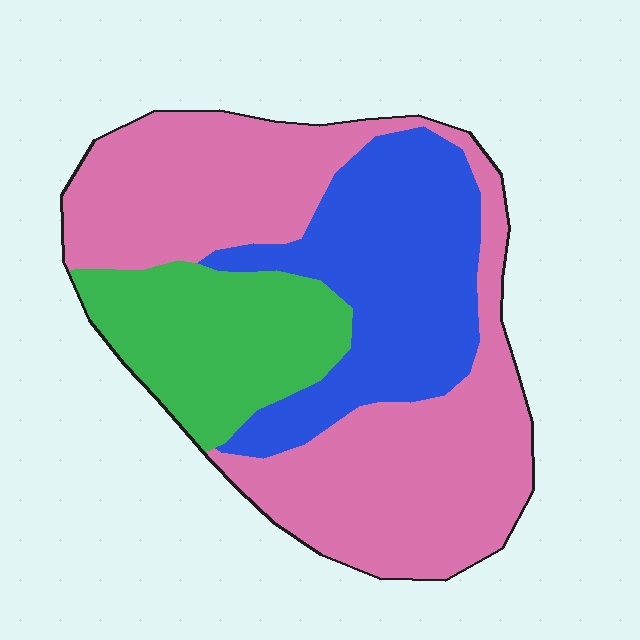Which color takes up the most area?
Pink, at roughly 50%.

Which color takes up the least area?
Green, at roughly 20%.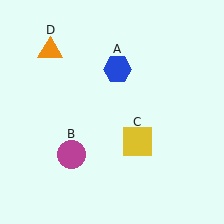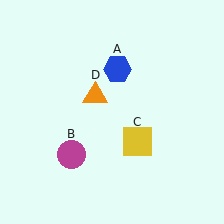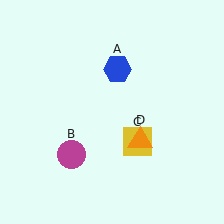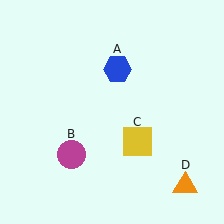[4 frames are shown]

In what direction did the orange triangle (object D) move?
The orange triangle (object D) moved down and to the right.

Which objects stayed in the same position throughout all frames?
Blue hexagon (object A) and magenta circle (object B) and yellow square (object C) remained stationary.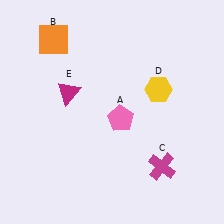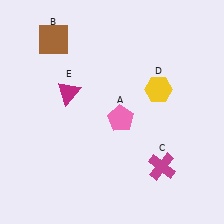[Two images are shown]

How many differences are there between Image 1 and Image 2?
There is 1 difference between the two images.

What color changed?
The square (B) changed from orange in Image 1 to brown in Image 2.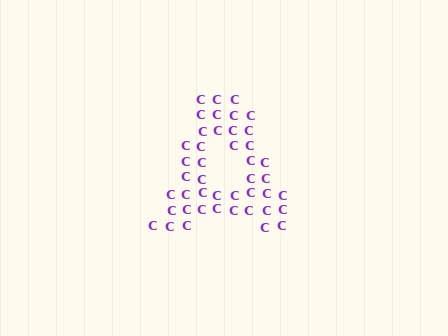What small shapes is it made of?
It is made of small letter C's.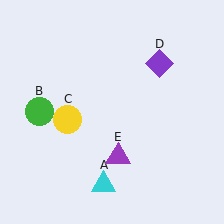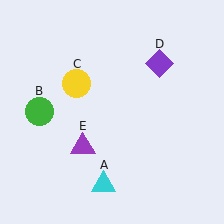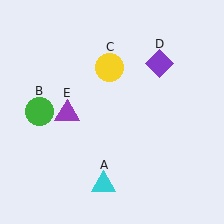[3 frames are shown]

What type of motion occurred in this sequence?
The yellow circle (object C), purple triangle (object E) rotated clockwise around the center of the scene.